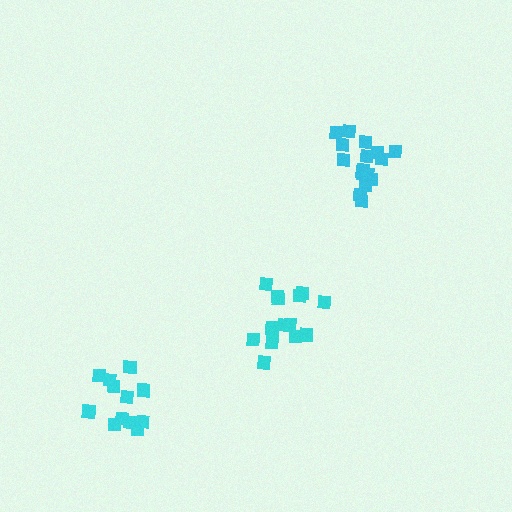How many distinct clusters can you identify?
There are 3 distinct clusters.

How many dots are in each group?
Group 1: 14 dots, Group 2: 17 dots, Group 3: 12 dots (43 total).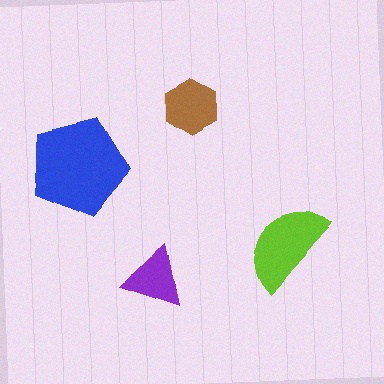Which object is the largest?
The blue pentagon.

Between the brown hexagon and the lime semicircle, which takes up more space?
The lime semicircle.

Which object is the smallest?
The purple triangle.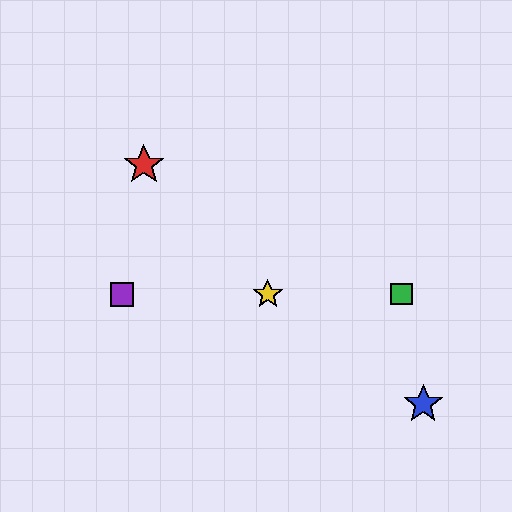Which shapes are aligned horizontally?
The green square, the yellow star, the purple square are aligned horizontally.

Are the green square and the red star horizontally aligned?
No, the green square is at y≈294 and the red star is at y≈165.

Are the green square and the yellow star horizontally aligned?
Yes, both are at y≈294.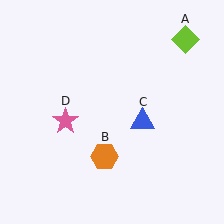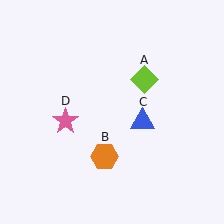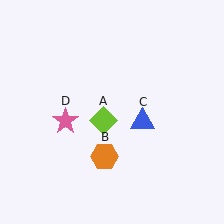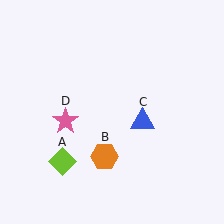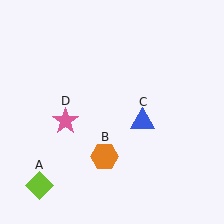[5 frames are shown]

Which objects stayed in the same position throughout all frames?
Orange hexagon (object B) and blue triangle (object C) and pink star (object D) remained stationary.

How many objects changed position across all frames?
1 object changed position: lime diamond (object A).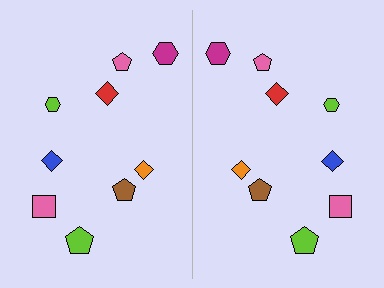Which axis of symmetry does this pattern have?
The pattern has a vertical axis of symmetry running through the center of the image.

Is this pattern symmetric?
Yes, this pattern has bilateral (reflection) symmetry.